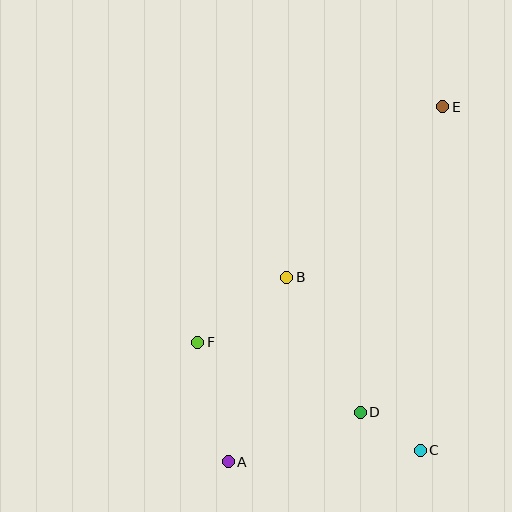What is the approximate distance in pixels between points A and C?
The distance between A and C is approximately 193 pixels.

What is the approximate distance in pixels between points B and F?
The distance between B and F is approximately 110 pixels.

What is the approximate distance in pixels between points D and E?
The distance between D and E is approximately 316 pixels.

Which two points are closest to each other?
Points C and D are closest to each other.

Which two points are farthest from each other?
Points A and E are farthest from each other.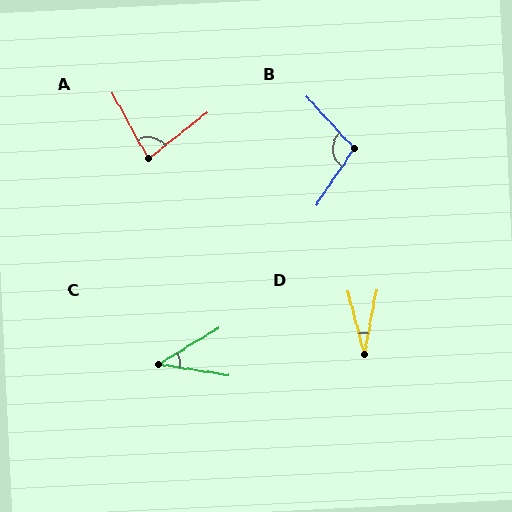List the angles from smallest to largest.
D (25°), C (40°), A (81°), B (104°).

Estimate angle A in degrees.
Approximately 81 degrees.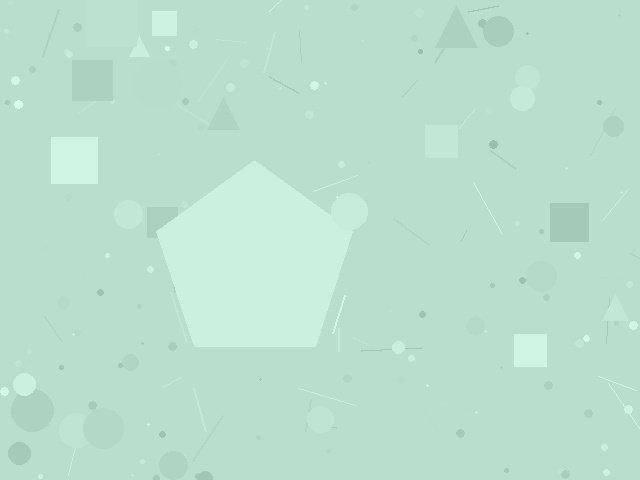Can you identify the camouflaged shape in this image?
The camouflaged shape is a pentagon.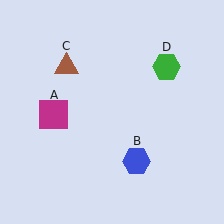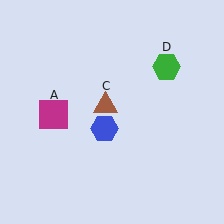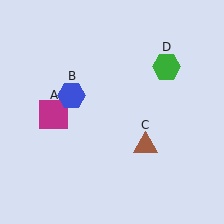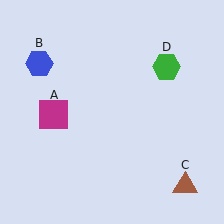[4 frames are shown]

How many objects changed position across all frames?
2 objects changed position: blue hexagon (object B), brown triangle (object C).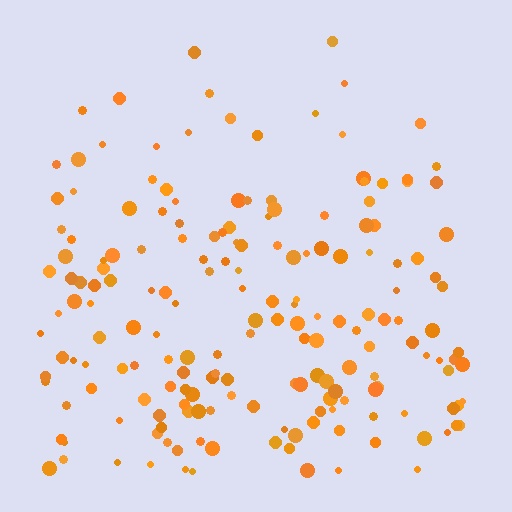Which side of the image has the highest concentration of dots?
The bottom.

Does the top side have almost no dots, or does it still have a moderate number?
Still a moderate number, just noticeably fewer than the bottom.